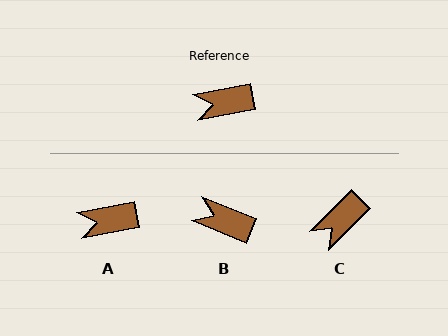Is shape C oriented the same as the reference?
No, it is off by about 33 degrees.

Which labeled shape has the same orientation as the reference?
A.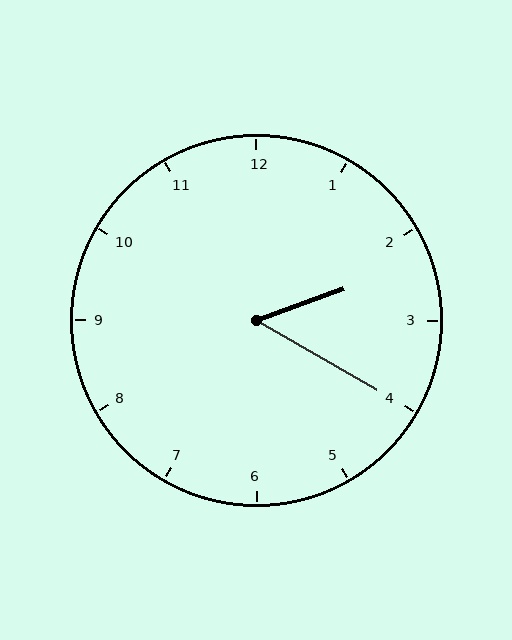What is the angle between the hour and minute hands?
Approximately 50 degrees.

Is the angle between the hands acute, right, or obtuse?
It is acute.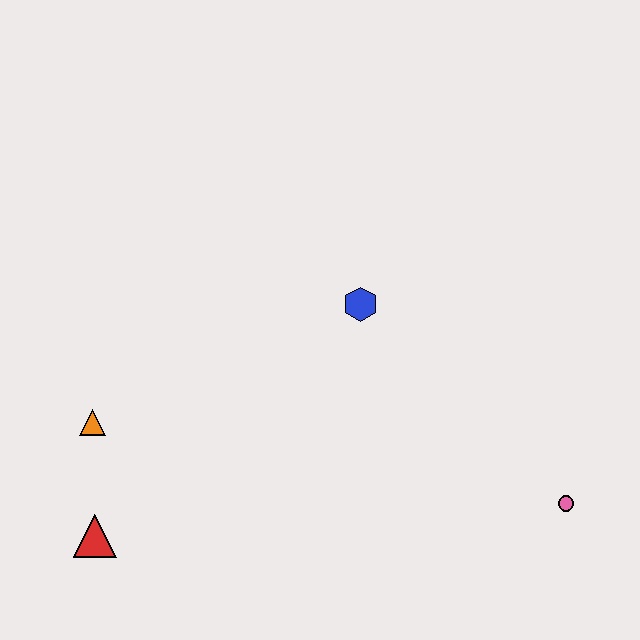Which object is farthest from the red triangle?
The pink circle is farthest from the red triangle.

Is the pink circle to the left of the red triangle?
No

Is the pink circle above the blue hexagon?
No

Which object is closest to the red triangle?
The orange triangle is closest to the red triangle.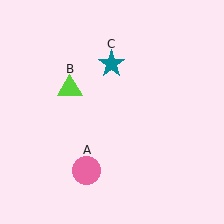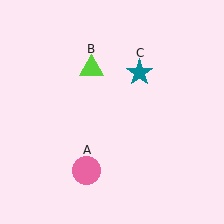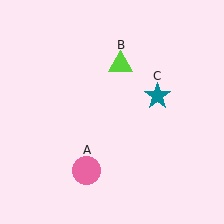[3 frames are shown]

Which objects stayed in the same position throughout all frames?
Pink circle (object A) remained stationary.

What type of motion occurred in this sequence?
The lime triangle (object B), teal star (object C) rotated clockwise around the center of the scene.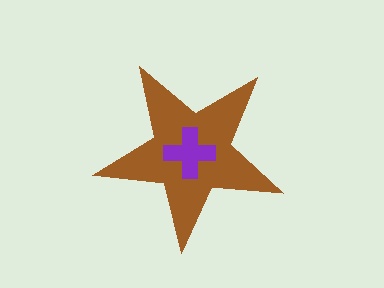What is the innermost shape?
The purple cross.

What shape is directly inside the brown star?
The purple cross.